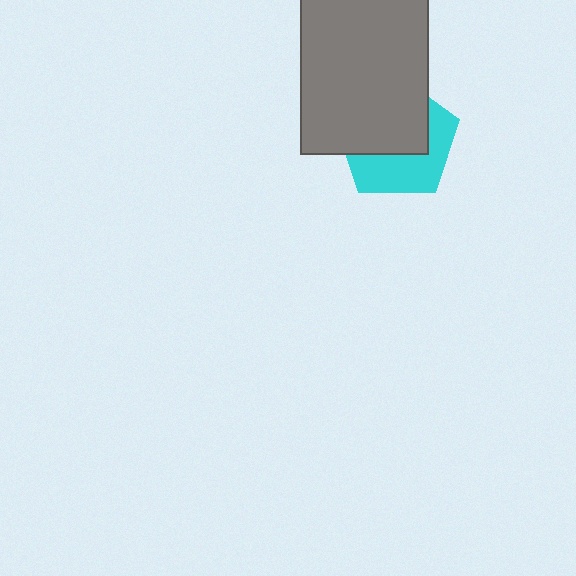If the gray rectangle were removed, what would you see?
You would see the complete cyan pentagon.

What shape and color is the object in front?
The object in front is a gray rectangle.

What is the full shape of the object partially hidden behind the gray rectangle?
The partially hidden object is a cyan pentagon.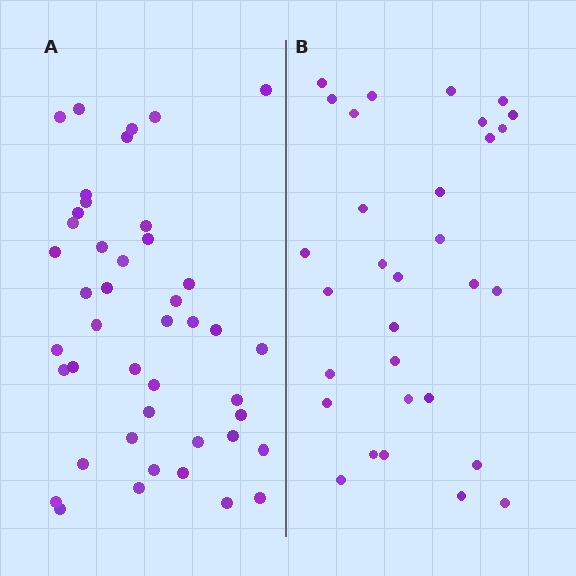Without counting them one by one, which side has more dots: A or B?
Region A (the left region) has more dots.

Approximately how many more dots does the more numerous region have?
Region A has approximately 15 more dots than region B.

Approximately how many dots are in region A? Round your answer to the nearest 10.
About 40 dots. (The exact count is 44, which rounds to 40.)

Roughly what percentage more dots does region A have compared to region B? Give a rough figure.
About 40% more.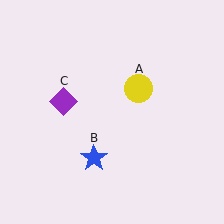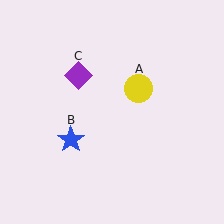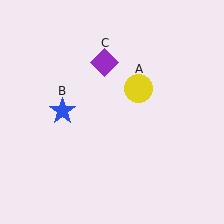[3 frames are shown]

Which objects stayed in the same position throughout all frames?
Yellow circle (object A) remained stationary.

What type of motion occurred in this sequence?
The blue star (object B), purple diamond (object C) rotated clockwise around the center of the scene.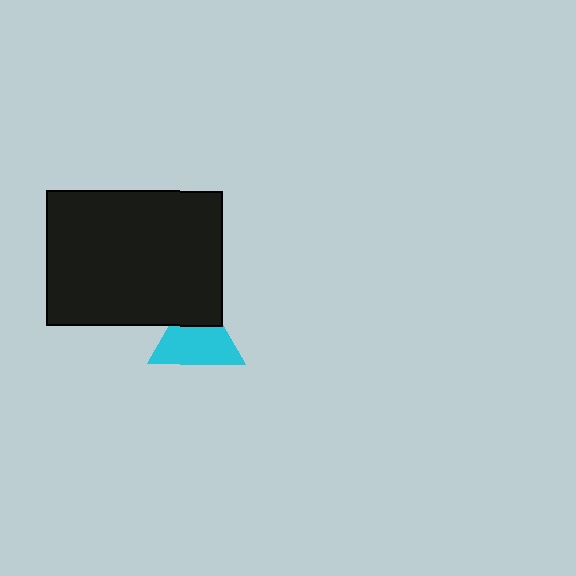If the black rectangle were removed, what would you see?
You would see the complete cyan triangle.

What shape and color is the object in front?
The object in front is a black rectangle.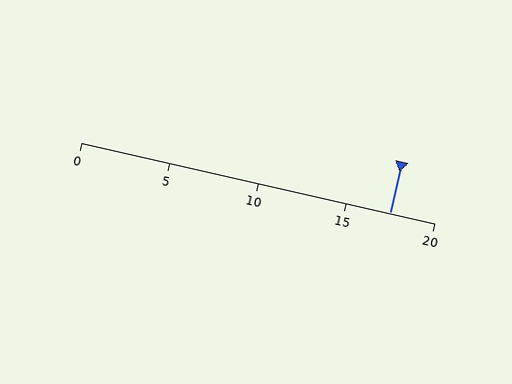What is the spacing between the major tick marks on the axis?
The major ticks are spaced 5 apart.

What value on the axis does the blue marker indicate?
The marker indicates approximately 17.5.